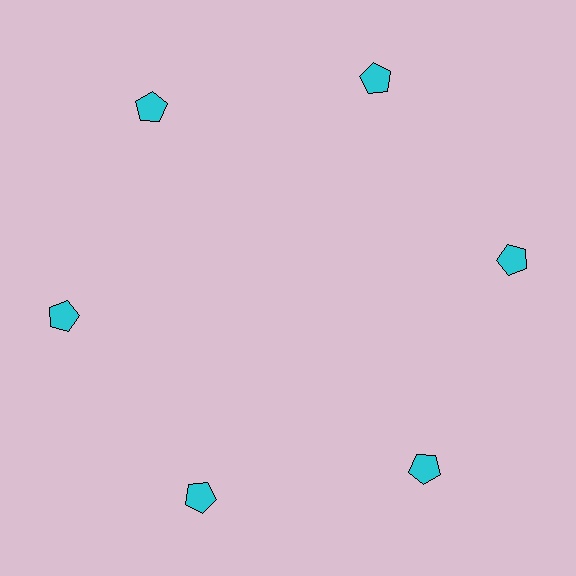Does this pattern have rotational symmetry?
Yes, this pattern has 6-fold rotational symmetry. It looks the same after rotating 60 degrees around the center.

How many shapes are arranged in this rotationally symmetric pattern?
There are 6 shapes, arranged in 6 groups of 1.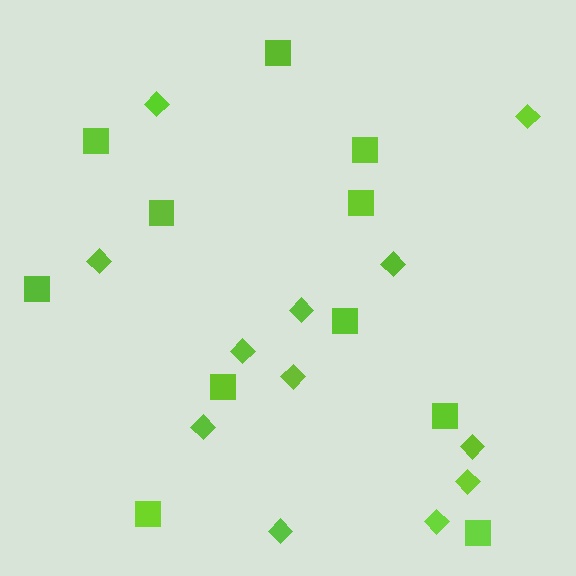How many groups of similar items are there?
There are 2 groups: one group of squares (11) and one group of diamonds (12).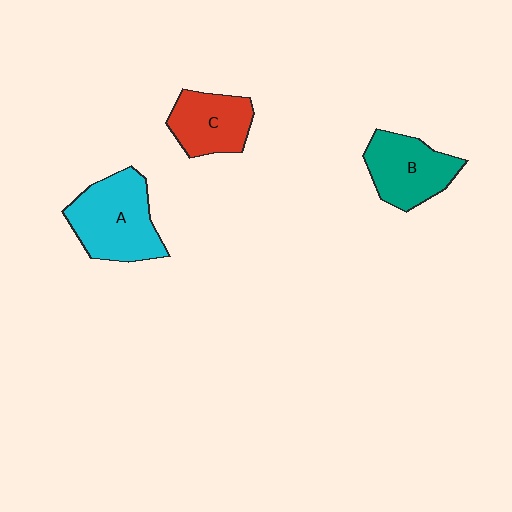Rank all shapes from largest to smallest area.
From largest to smallest: A (cyan), B (teal), C (red).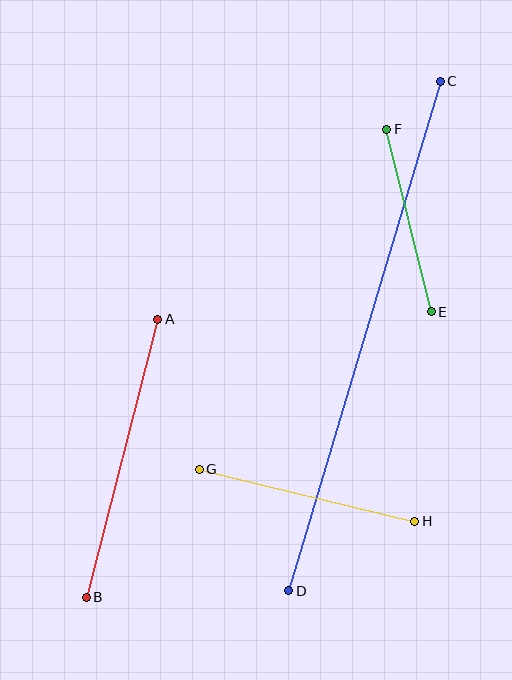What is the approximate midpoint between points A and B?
The midpoint is at approximately (122, 458) pixels.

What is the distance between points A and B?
The distance is approximately 287 pixels.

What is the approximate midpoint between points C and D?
The midpoint is at approximately (364, 336) pixels.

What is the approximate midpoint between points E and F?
The midpoint is at approximately (409, 221) pixels.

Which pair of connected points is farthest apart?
Points C and D are farthest apart.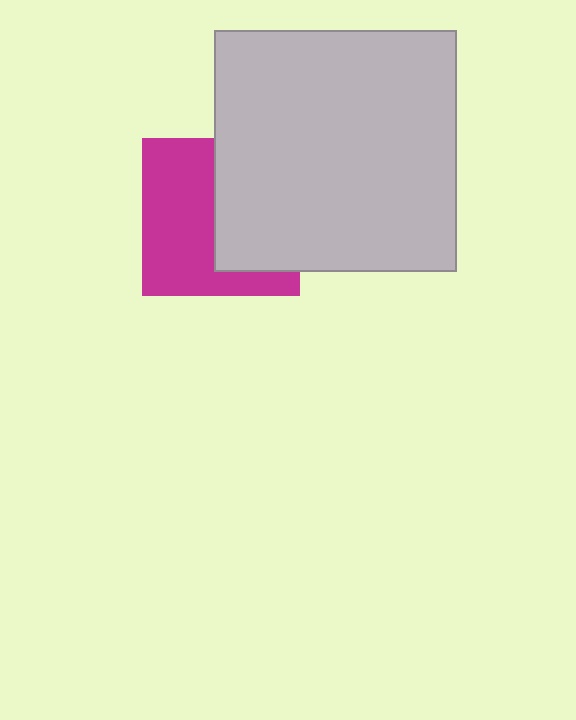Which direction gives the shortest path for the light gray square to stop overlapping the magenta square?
Moving right gives the shortest separation.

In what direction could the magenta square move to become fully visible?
The magenta square could move left. That would shift it out from behind the light gray square entirely.